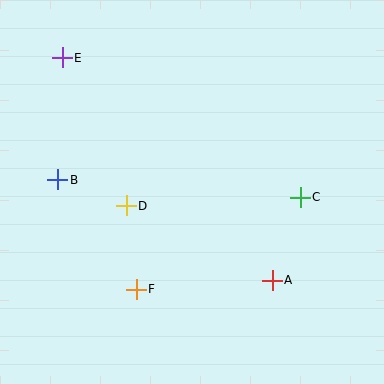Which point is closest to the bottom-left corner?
Point F is closest to the bottom-left corner.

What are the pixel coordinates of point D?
Point D is at (126, 206).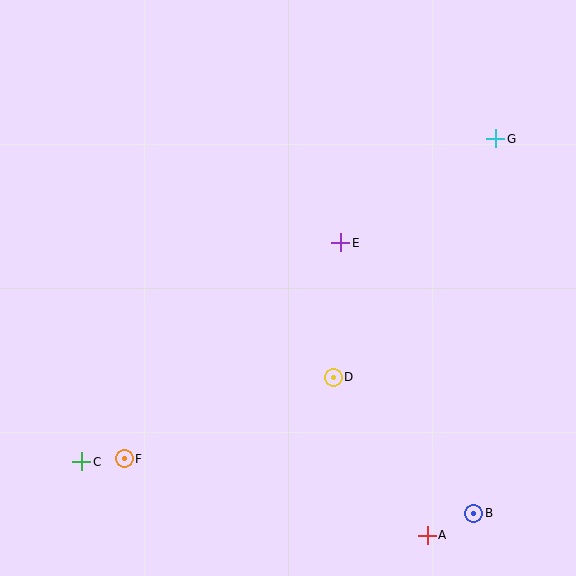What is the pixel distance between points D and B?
The distance between D and B is 196 pixels.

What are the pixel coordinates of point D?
Point D is at (333, 377).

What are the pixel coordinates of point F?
Point F is at (124, 459).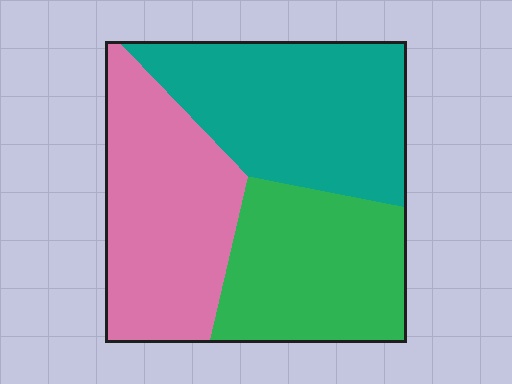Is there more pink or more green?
Pink.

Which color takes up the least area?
Green, at roughly 30%.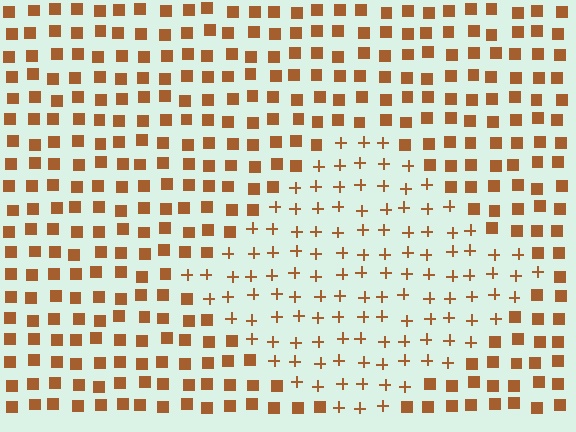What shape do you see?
I see a diamond.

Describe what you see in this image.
The image is filled with small brown elements arranged in a uniform grid. A diamond-shaped region contains plus signs, while the surrounding area contains squares. The boundary is defined purely by the change in element shape.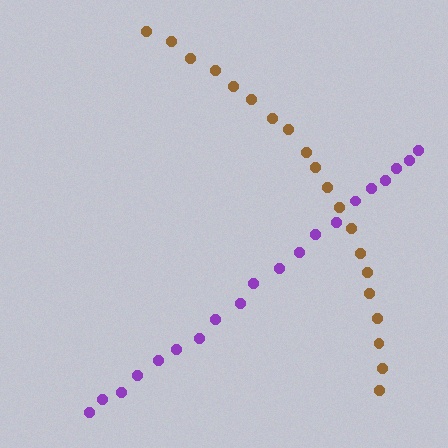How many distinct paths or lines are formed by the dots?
There are 2 distinct paths.